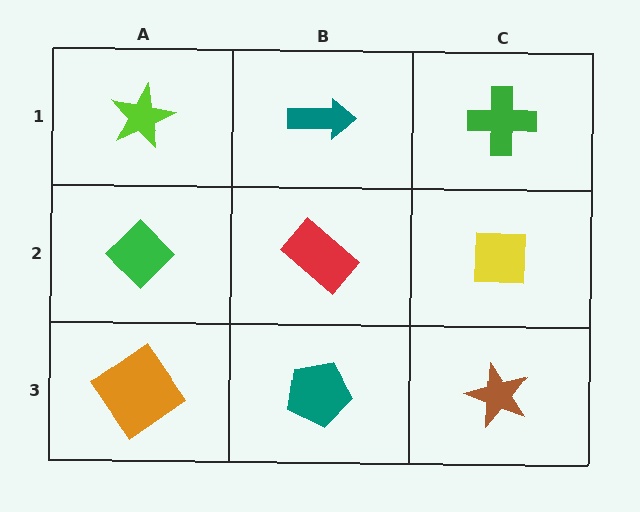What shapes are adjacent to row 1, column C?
A yellow square (row 2, column C), a teal arrow (row 1, column B).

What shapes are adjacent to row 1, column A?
A green diamond (row 2, column A), a teal arrow (row 1, column B).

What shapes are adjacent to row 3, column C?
A yellow square (row 2, column C), a teal pentagon (row 3, column B).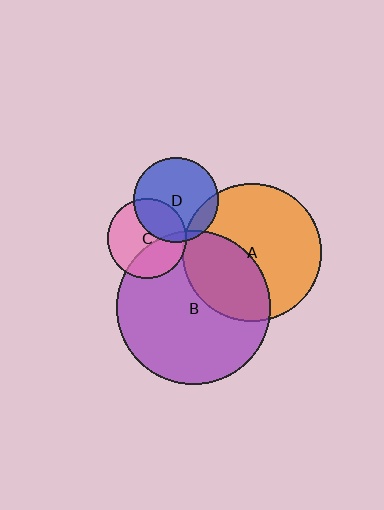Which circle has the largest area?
Circle B (purple).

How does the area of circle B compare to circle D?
Approximately 3.3 times.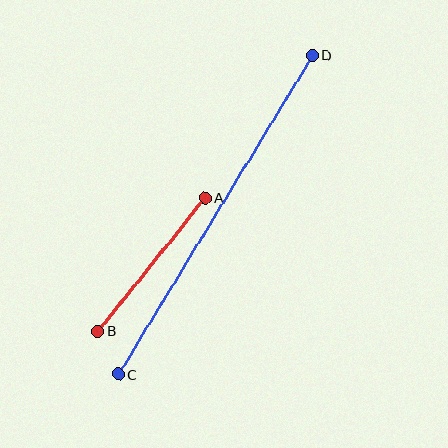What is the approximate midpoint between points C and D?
The midpoint is at approximately (215, 215) pixels.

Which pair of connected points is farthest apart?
Points C and D are farthest apart.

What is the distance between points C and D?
The distance is approximately 373 pixels.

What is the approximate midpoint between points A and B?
The midpoint is at approximately (151, 265) pixels.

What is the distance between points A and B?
The distance is approximately 171 pixels.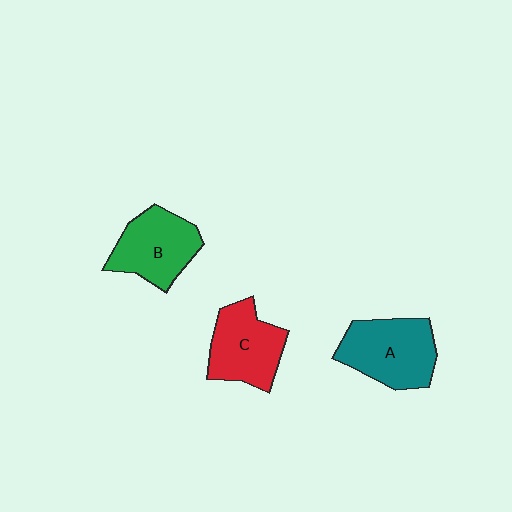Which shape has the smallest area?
Shape C (red).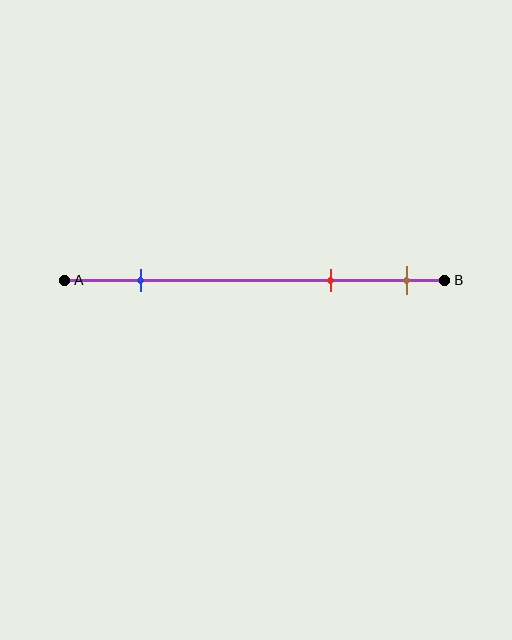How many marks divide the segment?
There are 3 marks dividing the segment.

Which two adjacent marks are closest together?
The red and brown marks are the closest adjacent pair.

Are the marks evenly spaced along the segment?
No, the marks are not evenly spaced.